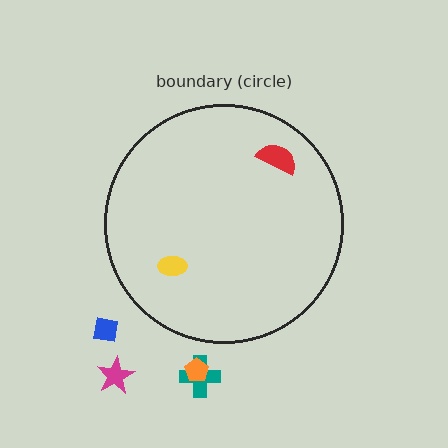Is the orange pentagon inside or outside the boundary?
Outside.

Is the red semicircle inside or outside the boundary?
Inside.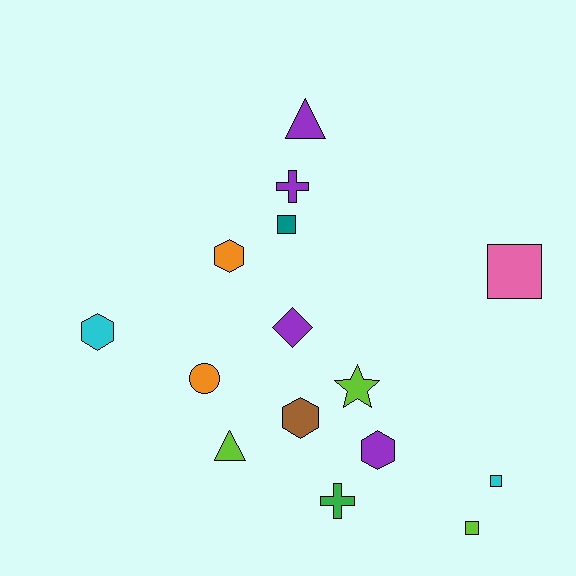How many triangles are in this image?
There are 2 triangles.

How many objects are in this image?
There are 15 objects.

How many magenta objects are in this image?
There are no magenta objects.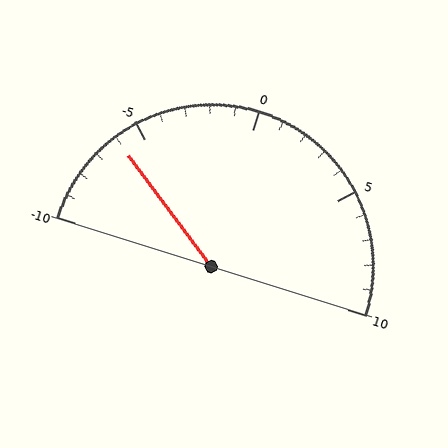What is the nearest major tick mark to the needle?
The nearest major tick mark is -5.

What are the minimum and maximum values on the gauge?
The gauge ranges from -10 to 10.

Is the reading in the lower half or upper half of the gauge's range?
The reading is in the lower half of the range (-10 to 10).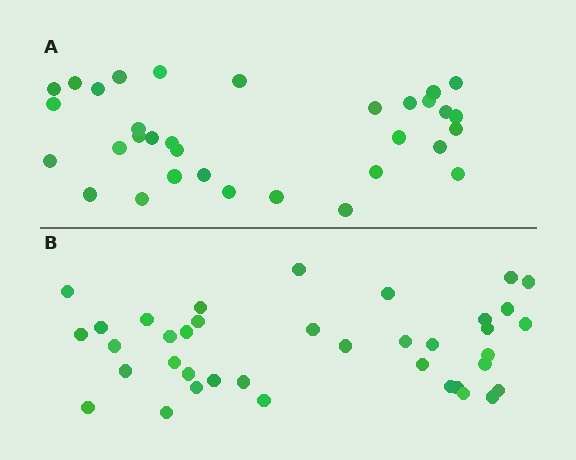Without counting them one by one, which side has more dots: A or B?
Region B (the bottom region) has more dots.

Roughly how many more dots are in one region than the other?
Region B has about 5 more dots than region A.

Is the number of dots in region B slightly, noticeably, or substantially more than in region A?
Region B has only slightly more — the two regions are fairly close. The ratio is roughly 1.2 to 1.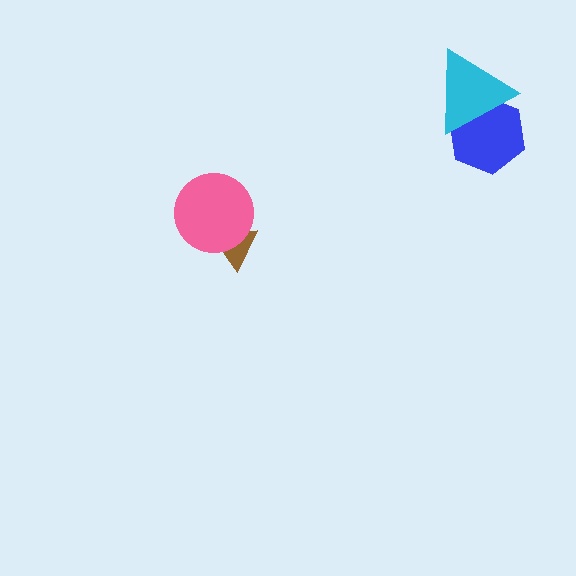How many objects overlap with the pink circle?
1 object overlaps with the pink circle.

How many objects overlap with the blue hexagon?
1 object overlaps with the blue hexagon.